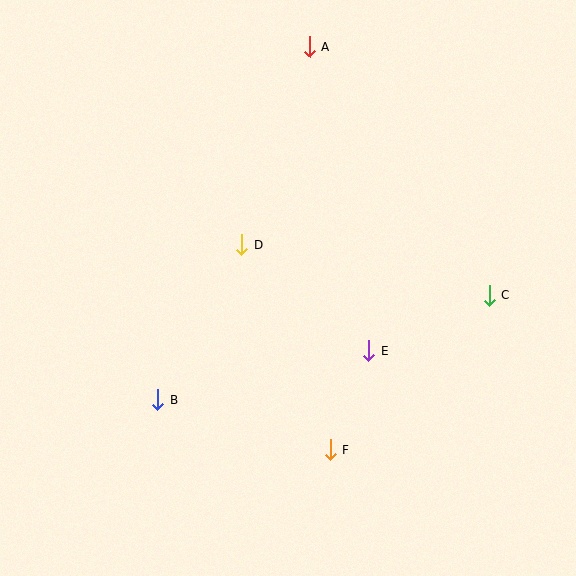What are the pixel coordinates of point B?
Point B is at (158, 400).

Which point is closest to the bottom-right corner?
Point F is closest to the bottom-right corner.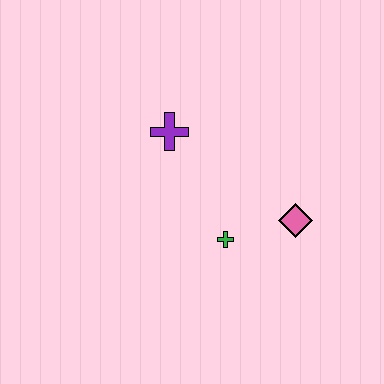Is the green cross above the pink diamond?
No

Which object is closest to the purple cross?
The green cross is closest to the purple cross.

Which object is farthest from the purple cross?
The pink diamond is farthest from the purple cross.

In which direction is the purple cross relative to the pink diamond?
The purple cross is to the left of the pink diamond.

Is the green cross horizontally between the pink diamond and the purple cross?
Yes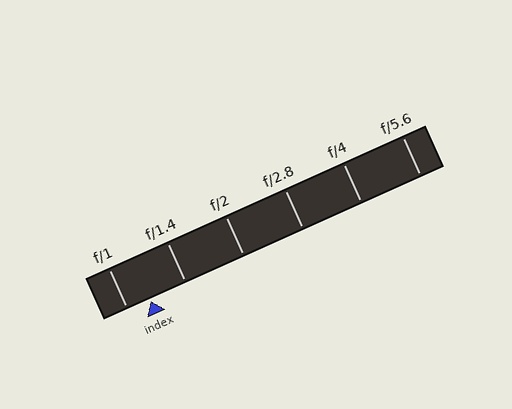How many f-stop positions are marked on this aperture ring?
There are 6 f-stop positions marked.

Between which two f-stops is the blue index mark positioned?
The index mark is between f/1 and f/1.4.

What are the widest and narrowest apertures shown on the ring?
The widest aperture shown is f/1 and the narrowest is f/5.6.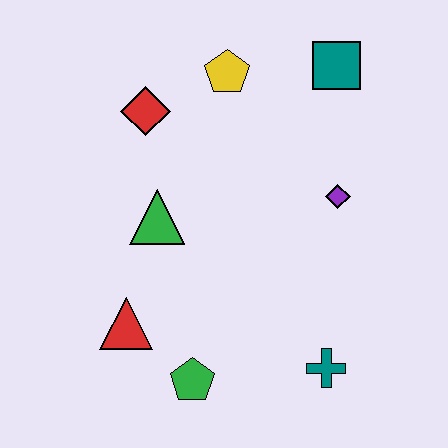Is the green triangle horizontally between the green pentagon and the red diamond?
Yes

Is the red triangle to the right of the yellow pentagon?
No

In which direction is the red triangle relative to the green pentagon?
The red triangle is to the left of the green pentagon.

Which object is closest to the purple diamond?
The teal square is closest to the purple diamond.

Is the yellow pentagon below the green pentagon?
No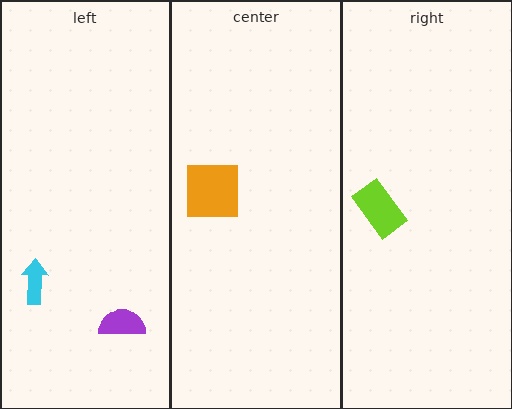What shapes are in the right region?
The lime rectangle.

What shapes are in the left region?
The cyan arrow, the purple semicircle.